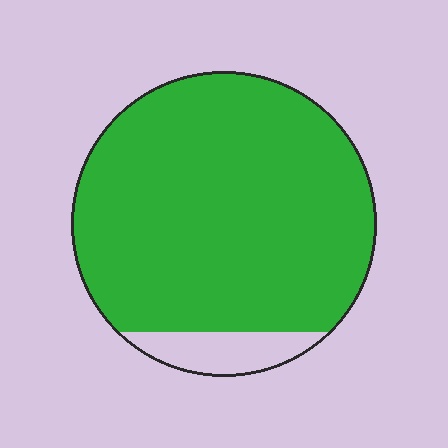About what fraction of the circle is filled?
About nine tenths (9/10).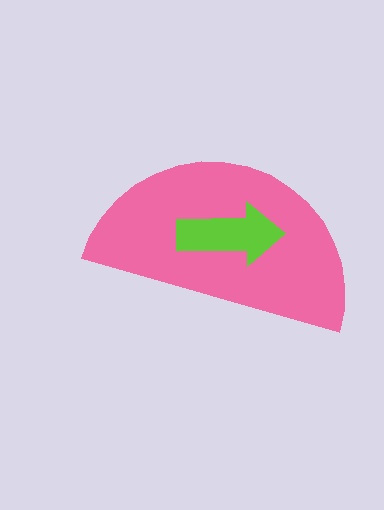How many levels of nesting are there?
2.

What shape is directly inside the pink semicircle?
The lime arrow.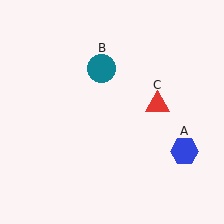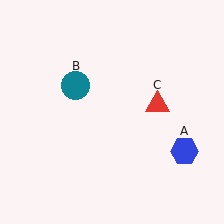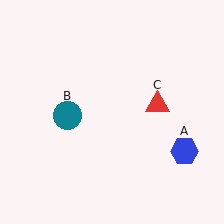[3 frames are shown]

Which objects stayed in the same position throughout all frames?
Blue hexagon (object A) and red triangle (object C) remained stationary.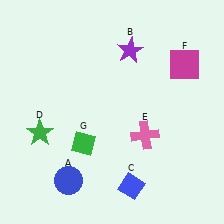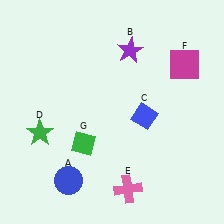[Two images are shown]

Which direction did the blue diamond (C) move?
The blue diamond (C) moved up.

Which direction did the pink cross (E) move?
The pink cross (E) moved down.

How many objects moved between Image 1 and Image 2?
2 objects moved between the two images.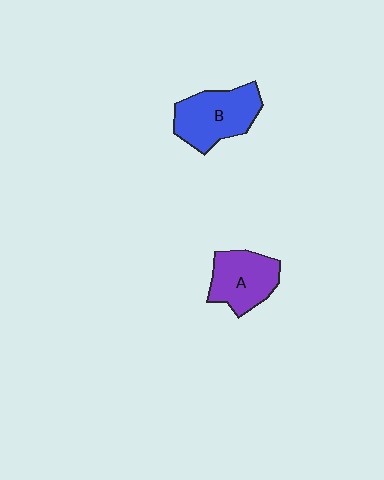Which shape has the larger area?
Shape B (blue).